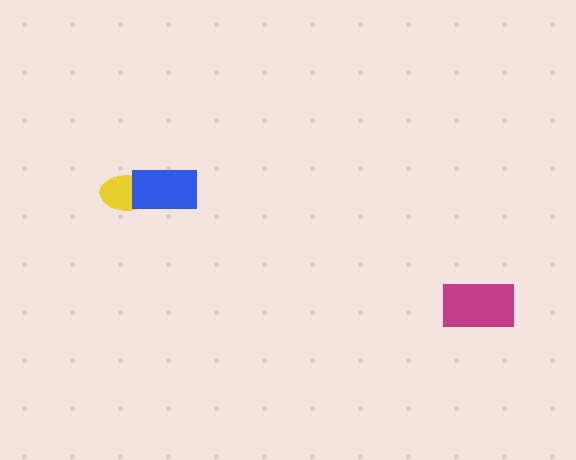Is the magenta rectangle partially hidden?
No, no other shape covers it.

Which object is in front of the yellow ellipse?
The blue rectangle is in front of the yellow ellipse.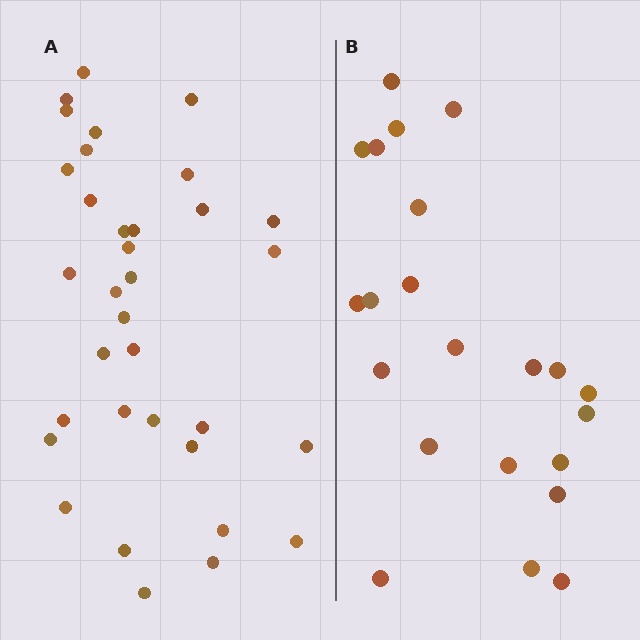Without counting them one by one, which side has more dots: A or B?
Region A (the left region) has more dots.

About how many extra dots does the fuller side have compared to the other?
Region A has roughly 12 or so more dots than region B.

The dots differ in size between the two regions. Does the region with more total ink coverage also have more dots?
No. Region B has more total ink coverage because its dots are larger, but region A actually contains more individual dots. Total area can be misleading — the number of items is what matters here.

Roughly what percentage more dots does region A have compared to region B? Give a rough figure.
About 55% more.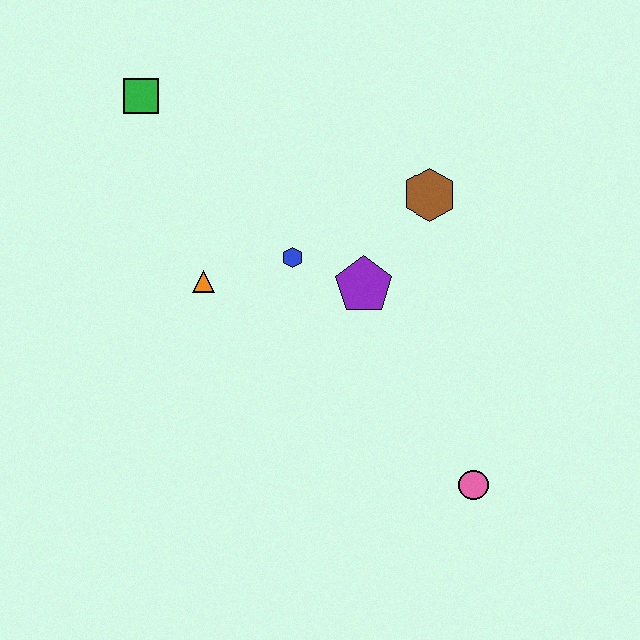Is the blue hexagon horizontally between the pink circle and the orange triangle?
Yes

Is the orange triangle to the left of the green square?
No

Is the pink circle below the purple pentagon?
Yes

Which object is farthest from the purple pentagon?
The green square is farthest from the purple pentagon.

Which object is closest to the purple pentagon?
The blue hexagon is closest to the purple pentagon.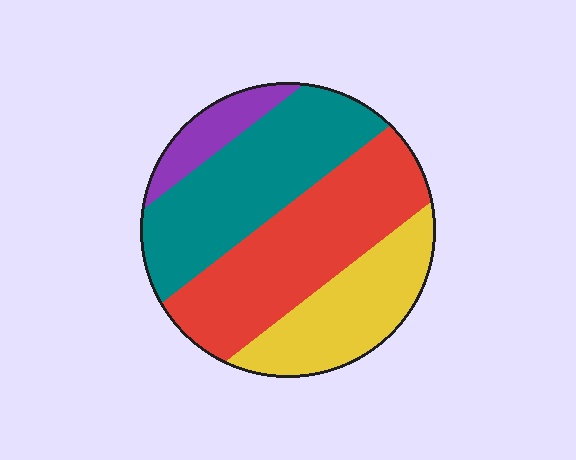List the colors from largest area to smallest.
From largest to smallest: red, teal, yellow, purple.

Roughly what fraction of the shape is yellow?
Yellow takes up about one quarter (1/4) of the shape.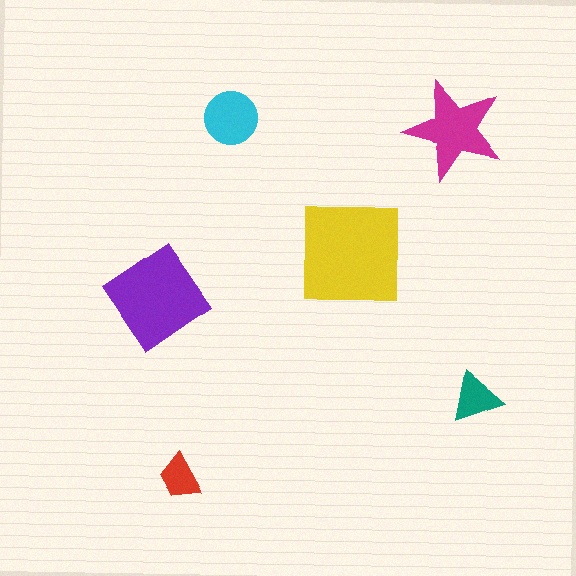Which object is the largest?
The yellow square.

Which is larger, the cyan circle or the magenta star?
The magenta star.